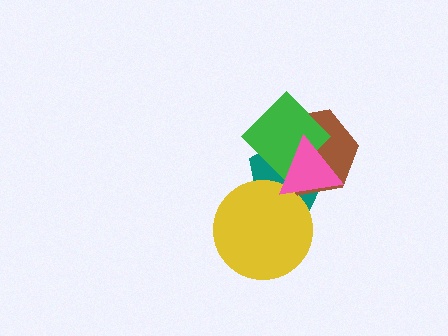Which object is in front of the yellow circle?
The pink triangle is in front of the yellow circle.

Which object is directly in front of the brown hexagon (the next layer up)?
The green diamond is directly in front of the brown hexagon.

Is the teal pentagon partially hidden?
Yes, it is partially covered by another shape.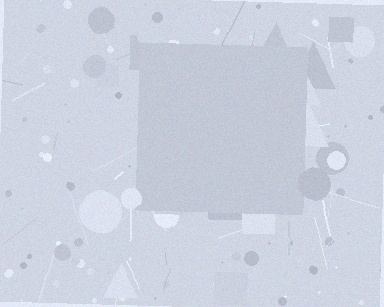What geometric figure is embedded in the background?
A square is embedded in the background.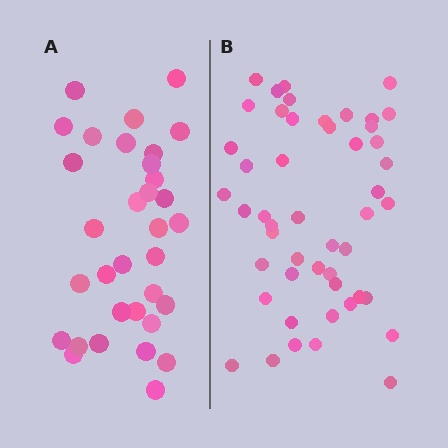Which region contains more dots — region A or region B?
Region B (the right region) has more dots.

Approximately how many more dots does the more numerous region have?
Region B has approximately 15 more dots than region A.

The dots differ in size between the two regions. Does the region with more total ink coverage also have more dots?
No. Region A has more total ink coverage because its dots are larger, but region B actually contains more individual dots. Total area can be misleading — the number of items is what matters here.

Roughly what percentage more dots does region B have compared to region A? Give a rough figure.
About 50% more.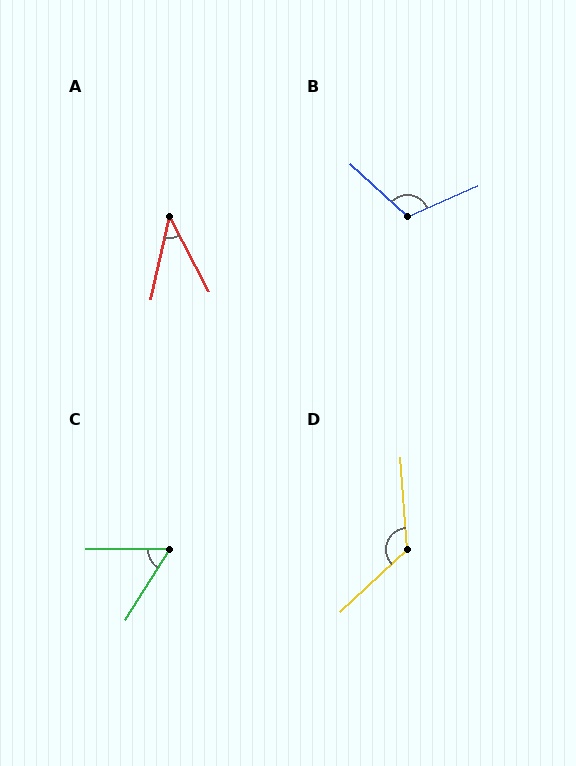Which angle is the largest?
D, at approximately 129 degrees.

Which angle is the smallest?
A, at approximately 41 degrees.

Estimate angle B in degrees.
Approximately 114 degrees.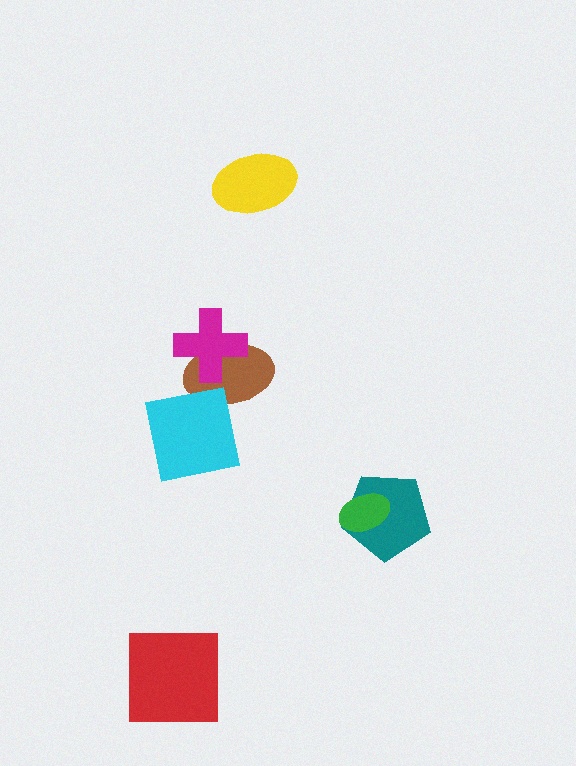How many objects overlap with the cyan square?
1 object overlaps with the cyan square.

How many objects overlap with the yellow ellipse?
0 objects overlap with the yellow ellipse.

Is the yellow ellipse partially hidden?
No, no other shape covers it.